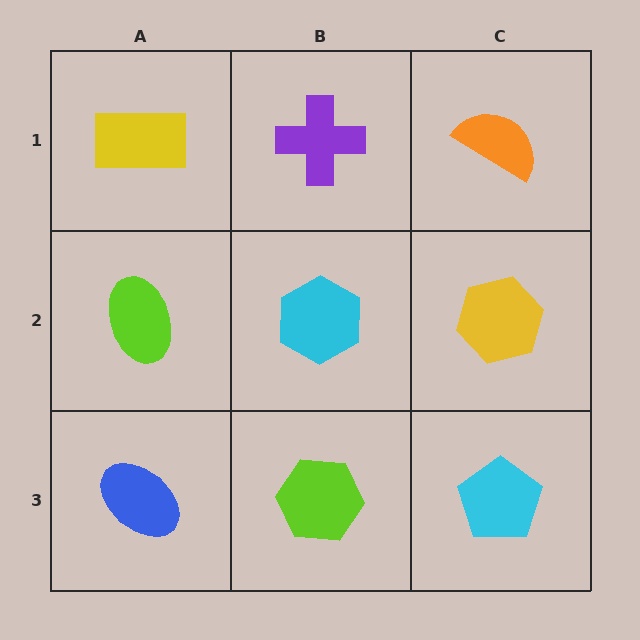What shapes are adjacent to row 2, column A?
A yellow rectangle (row 1, column A), a blue ellipse (row 3, column A), a cyan hexagon (row 2, column B).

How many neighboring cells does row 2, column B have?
4.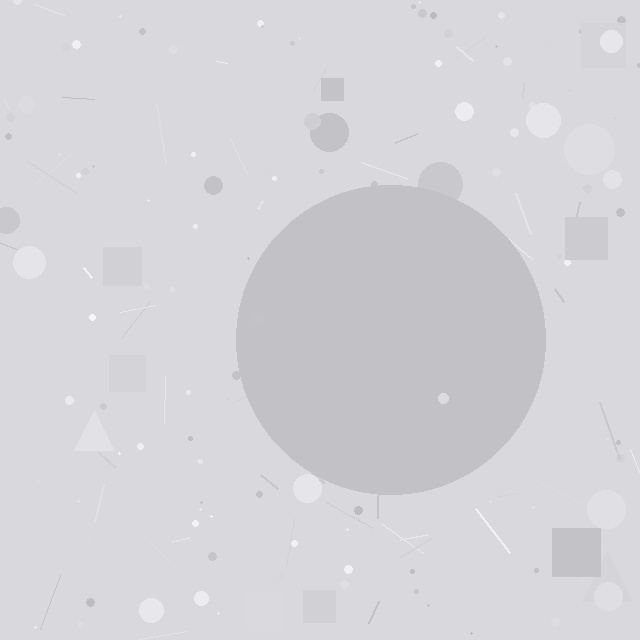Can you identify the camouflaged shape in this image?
The camouflaged shape is a circle.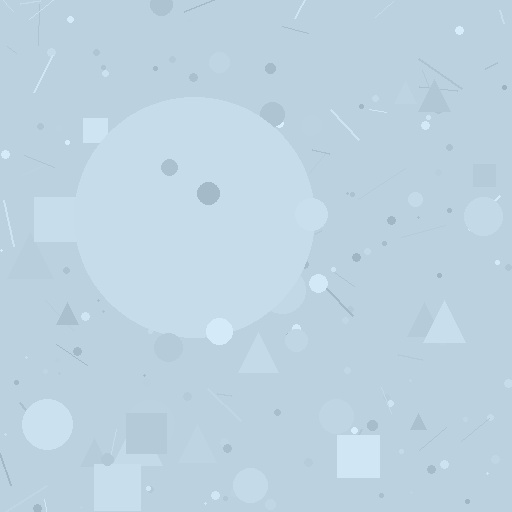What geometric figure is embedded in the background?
A circle is embedded in the background.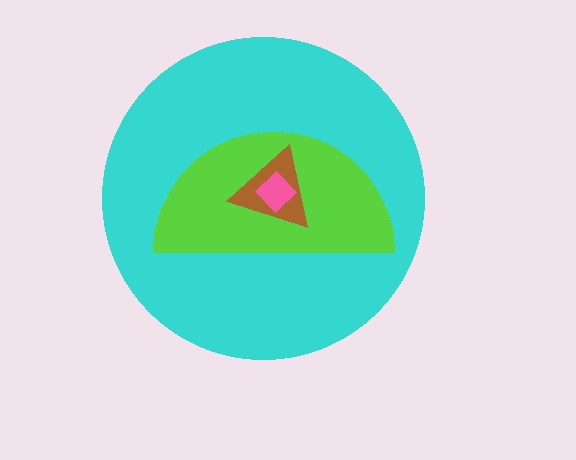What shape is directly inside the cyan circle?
The lime semicircle.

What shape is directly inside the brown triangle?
The pink diamond.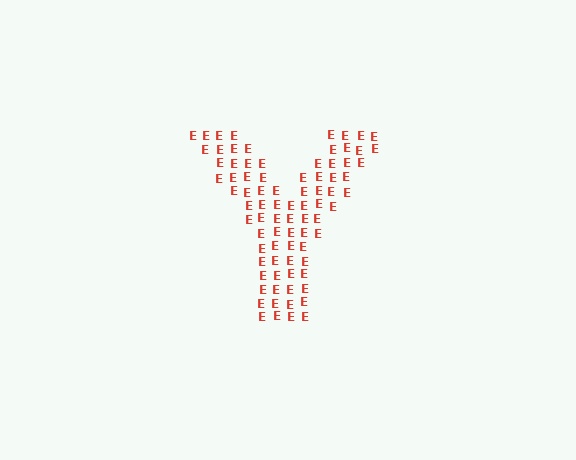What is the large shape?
The large shape is the letter Y.